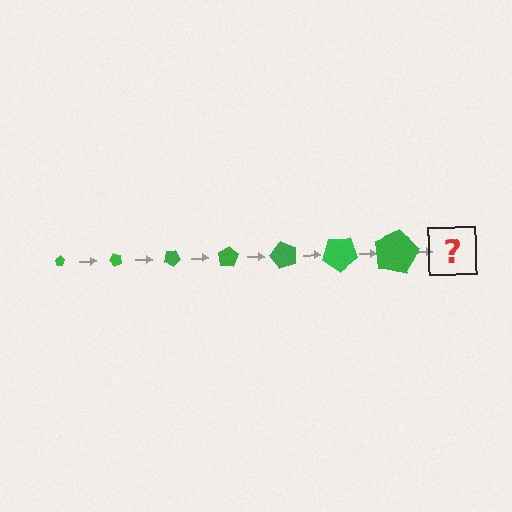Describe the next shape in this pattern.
It should be a pentagon, larger than the previous one and rotated 350 degrees from the start.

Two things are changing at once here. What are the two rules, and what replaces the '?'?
The two rules are that the pentagon grows larger each step and it rotates 50 degrees each step. The '?' should be a pentagon, larger than the previous one and rotated 350 degrees from the start.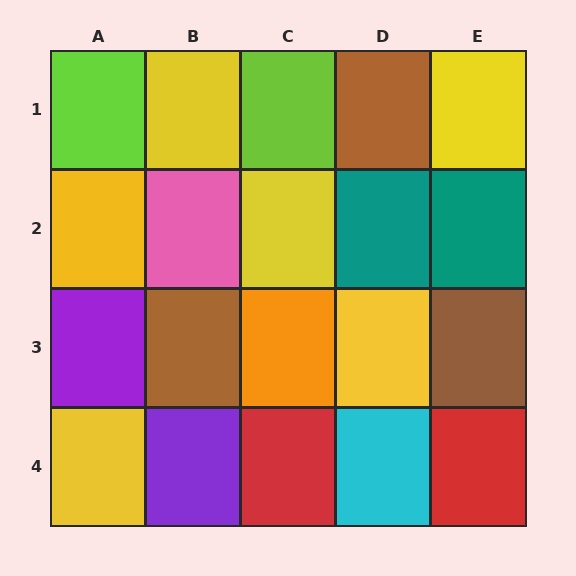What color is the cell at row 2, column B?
Pink.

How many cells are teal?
2 cells are teal.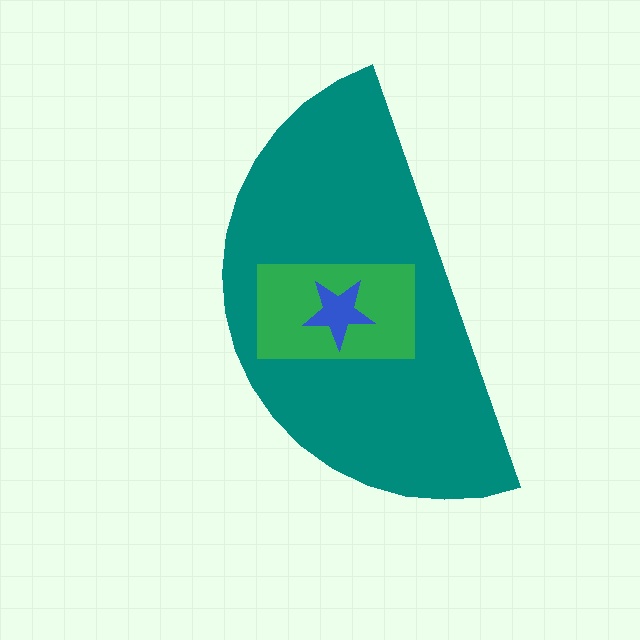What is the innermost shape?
The blue star.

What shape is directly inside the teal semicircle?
The green rectangle.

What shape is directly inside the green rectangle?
The blue star.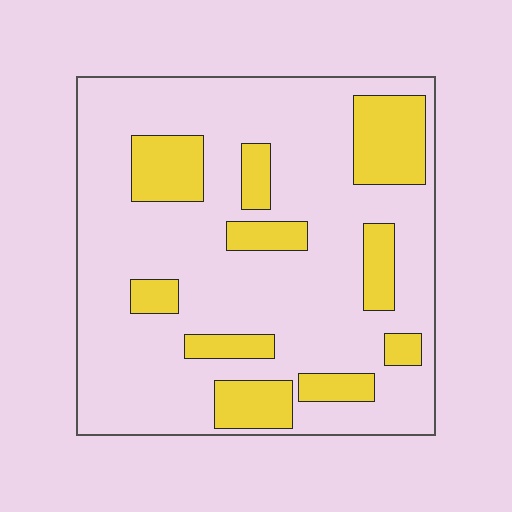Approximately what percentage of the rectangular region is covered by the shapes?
Approximately 25%.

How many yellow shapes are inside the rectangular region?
10.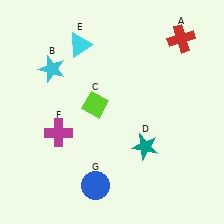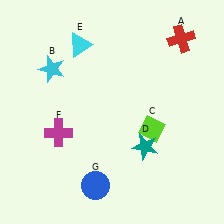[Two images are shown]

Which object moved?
The lime diamond (C) moved right.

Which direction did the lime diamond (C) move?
The lime diamond (C) moved right.